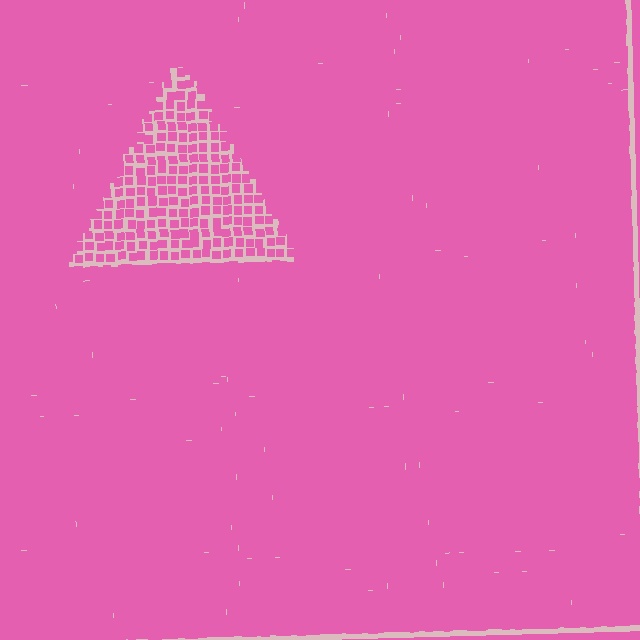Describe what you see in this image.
The image contains small pink elements arranged at two different densities. A triangle-shaped region is visible where the elements are less densely packed than the surrounding area.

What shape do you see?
I see a triangle.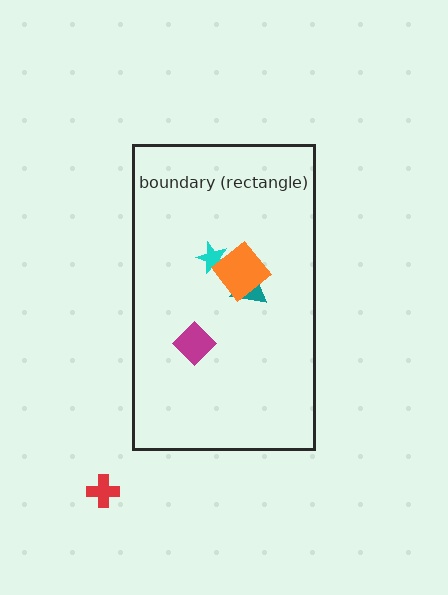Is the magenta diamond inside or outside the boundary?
Inside.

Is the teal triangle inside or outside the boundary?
Inside.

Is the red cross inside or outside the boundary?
Outside.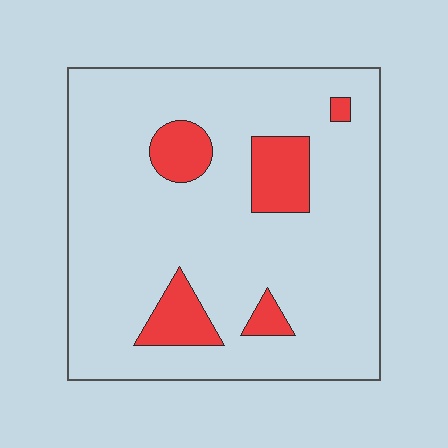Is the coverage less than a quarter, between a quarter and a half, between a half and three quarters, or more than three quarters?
Less than a quarter.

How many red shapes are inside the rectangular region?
5.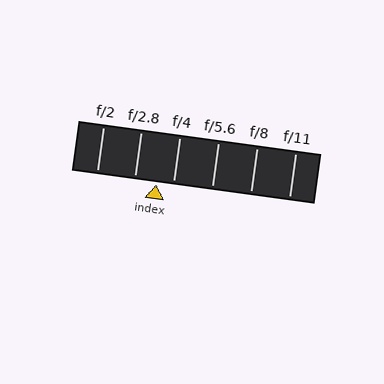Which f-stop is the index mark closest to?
The index mark is closest to f/4.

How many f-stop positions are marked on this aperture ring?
There are 6 f-stop positions marked.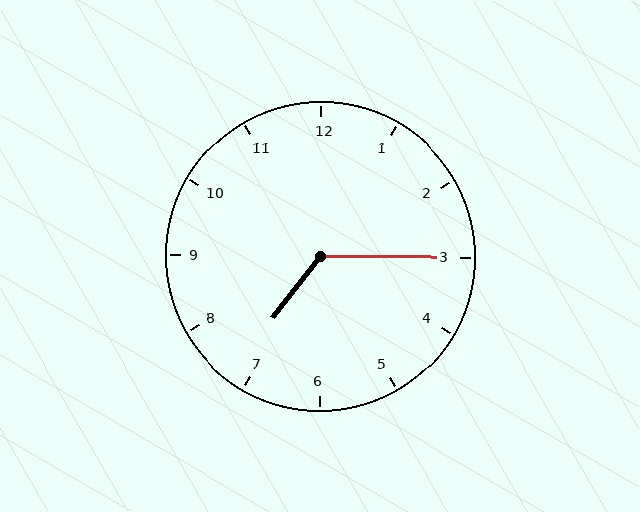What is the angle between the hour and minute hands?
Approximately 128 degrees.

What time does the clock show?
7:15.